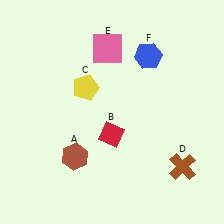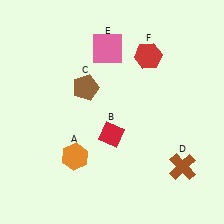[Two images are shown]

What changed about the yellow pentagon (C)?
In Image 1, C is yellow. In Image 2, it changed to brown.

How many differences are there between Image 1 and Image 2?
There are 3 differences between the two images.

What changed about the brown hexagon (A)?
In Image 1, A is brown. In Image 2, it changed to orange.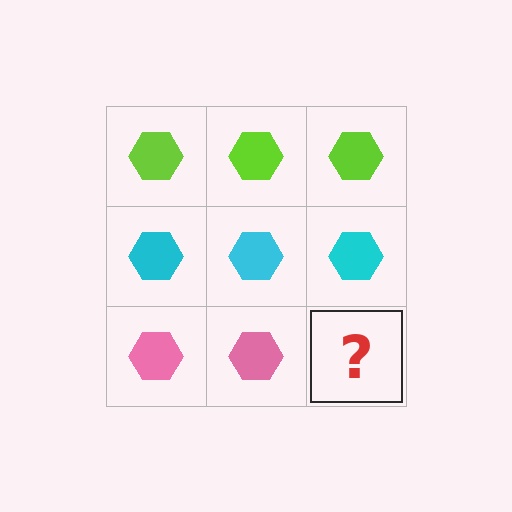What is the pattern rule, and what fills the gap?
The rule is that each row has a consistent color. The gap should be filled with a pink hexagon.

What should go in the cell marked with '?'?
The missing cell should contain a pink hexagon.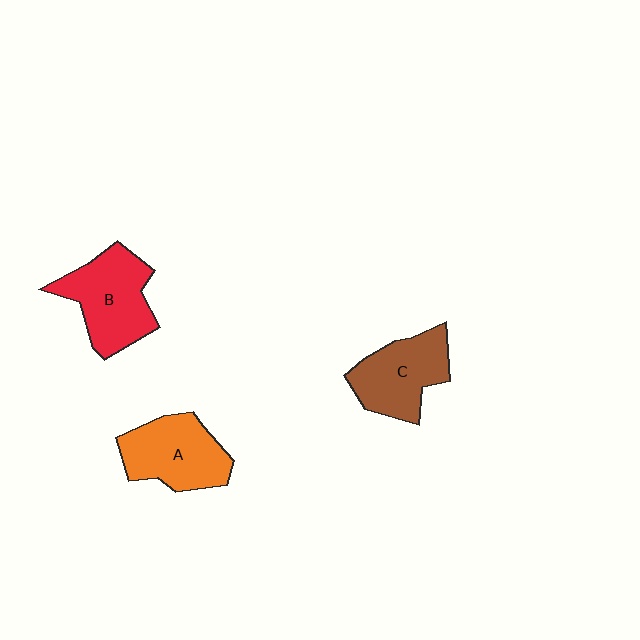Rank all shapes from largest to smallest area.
From largest to smallest: B (red), A (orange), C (brown).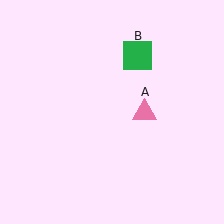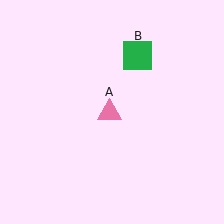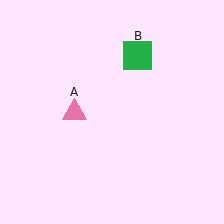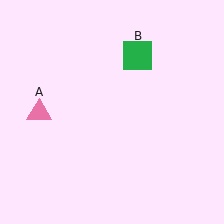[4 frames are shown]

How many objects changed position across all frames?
1 object changed position: pink triangle (object A).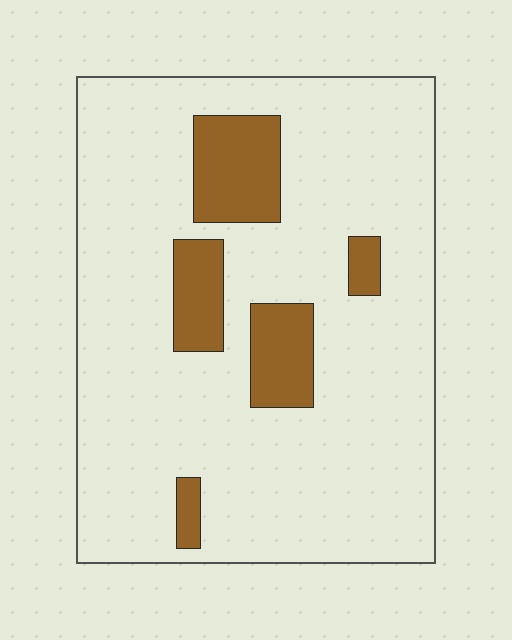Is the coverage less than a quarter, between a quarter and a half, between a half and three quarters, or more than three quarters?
Less than a quarter.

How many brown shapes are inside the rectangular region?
5.